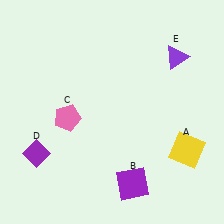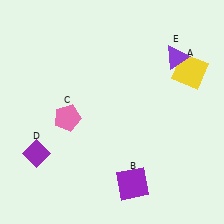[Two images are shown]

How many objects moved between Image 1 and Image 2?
1 object moved between the two images.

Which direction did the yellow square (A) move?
The yellow square (A) moved up.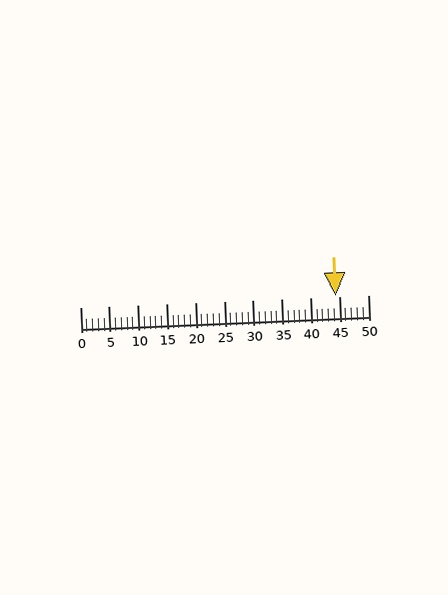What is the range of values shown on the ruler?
The ruler shows values from 0 to 50.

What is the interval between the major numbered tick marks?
The major tick marks are spaced 5 units apart.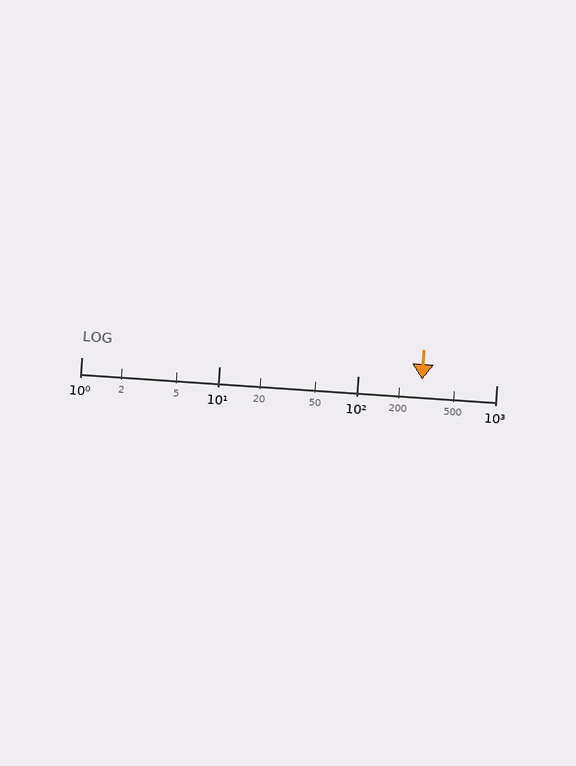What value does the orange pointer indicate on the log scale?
The pointer indicates approximately 290.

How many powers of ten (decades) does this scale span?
The scale spans 3 decades, from 1 to 1000.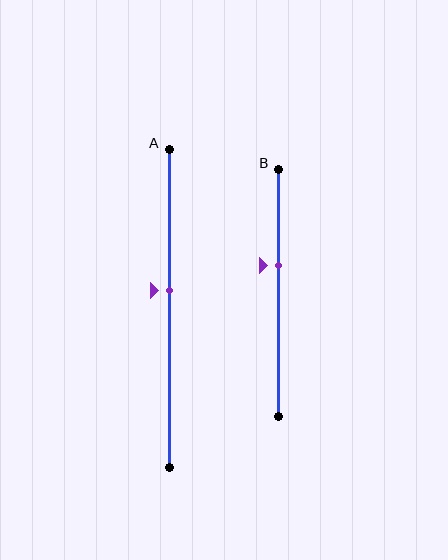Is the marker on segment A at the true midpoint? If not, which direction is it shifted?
No, the marker on segment A is shifted upward by about 6% of the segment length.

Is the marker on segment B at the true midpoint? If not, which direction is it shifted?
No, the marker on segment B is shifted upward by about 11% of the segment length.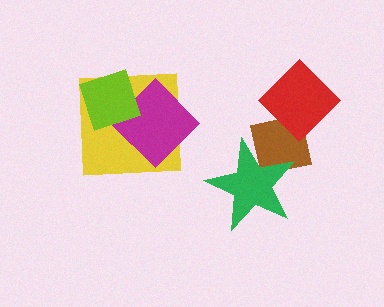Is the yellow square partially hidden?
Yes, it is partially covered by another shape.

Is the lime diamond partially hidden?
No, no other shape covers it.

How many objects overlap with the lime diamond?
2 objects overlap with the lime diamond.